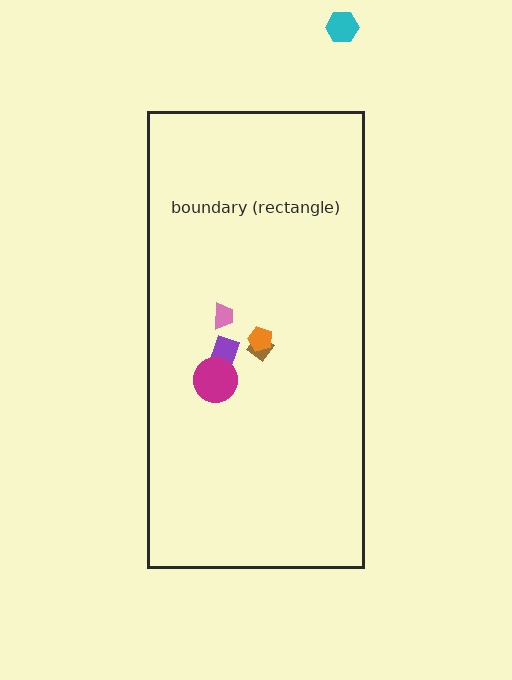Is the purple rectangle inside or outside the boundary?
Inside.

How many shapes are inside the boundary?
5 inside, 1 outside.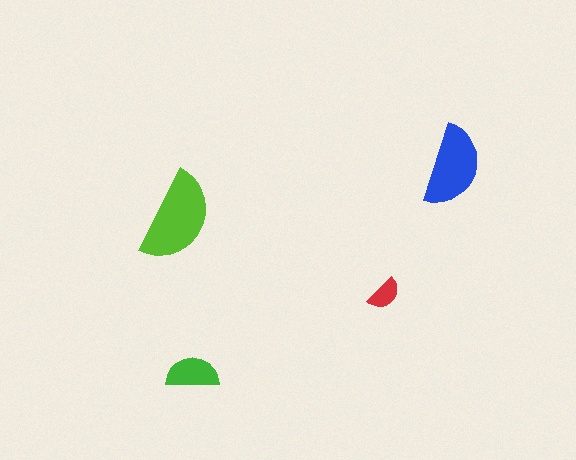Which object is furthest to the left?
The lime semicircle is leftmost.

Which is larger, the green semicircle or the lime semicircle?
The lime one.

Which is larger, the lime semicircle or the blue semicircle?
The lime one.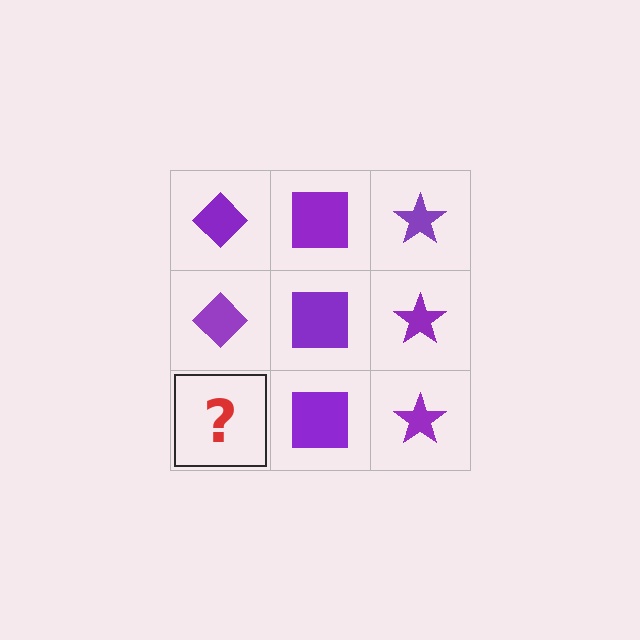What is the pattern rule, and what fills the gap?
The rule is that each column has a consistent shape. The gap should be filled with a purple diamond.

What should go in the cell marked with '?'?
The missing cell should contain a purple diamond.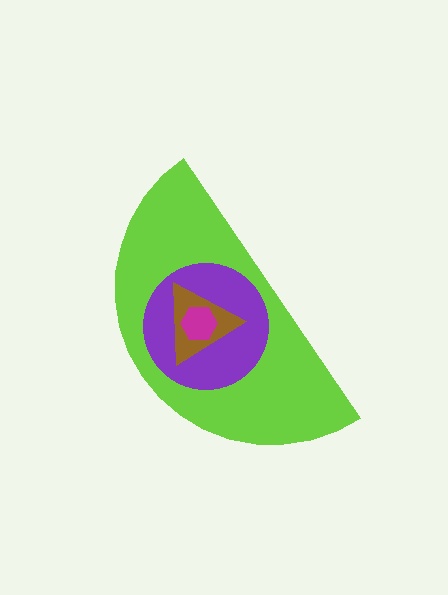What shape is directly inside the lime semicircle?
The purple circle.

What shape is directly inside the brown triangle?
The magenta hexagon.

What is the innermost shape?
The magenta hexagon.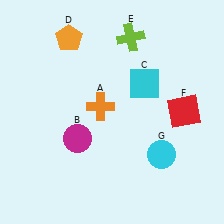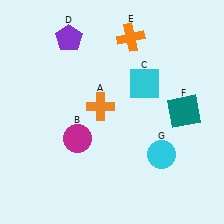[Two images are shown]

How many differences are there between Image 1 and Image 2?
There are 3 differences between the two images.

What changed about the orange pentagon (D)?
In Image 1, D is orange. In Image 2, it changed to purple.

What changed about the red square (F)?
In Image 1, F is red. In Image 2, it changed to teal.